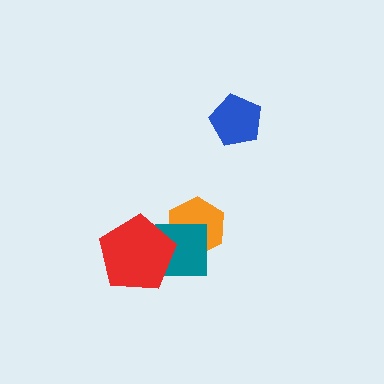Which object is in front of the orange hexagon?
The teal square is in front of the orange hexagon.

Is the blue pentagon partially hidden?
No, no other shape covers it.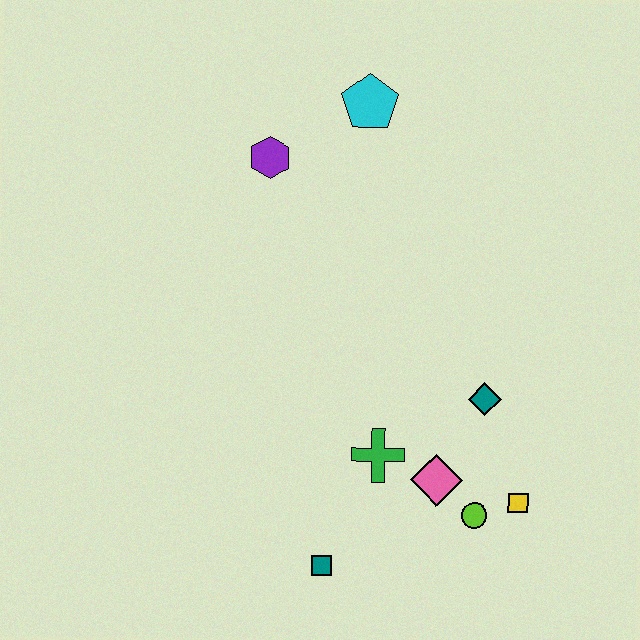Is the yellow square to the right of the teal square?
Yes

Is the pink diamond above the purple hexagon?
No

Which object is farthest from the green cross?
The cyan pentagon is farthest from the green cross.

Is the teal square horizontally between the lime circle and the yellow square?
No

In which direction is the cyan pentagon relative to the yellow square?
The cyan pentagon is above the yellow square.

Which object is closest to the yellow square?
The lime circle is closest to the yellow square.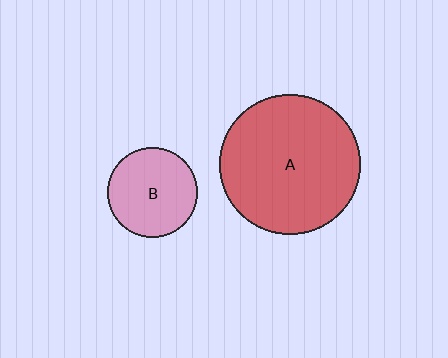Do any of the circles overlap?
No, none of the circles overlap.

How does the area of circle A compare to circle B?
Approximately 2.4 times.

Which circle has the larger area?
Circle A (red).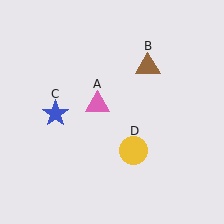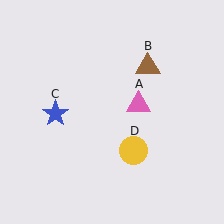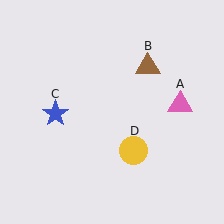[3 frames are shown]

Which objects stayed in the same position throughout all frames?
Brown triangle (object B) and blue star (object C) and yellow circle (object D) remained stationary.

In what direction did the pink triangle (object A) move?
The pink triangle (object A) moved right.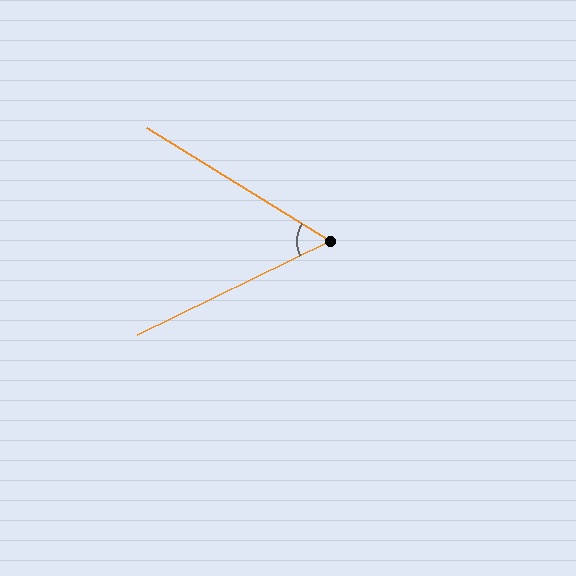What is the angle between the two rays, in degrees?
Approximately 58 degrees.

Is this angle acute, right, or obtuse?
It is acute.